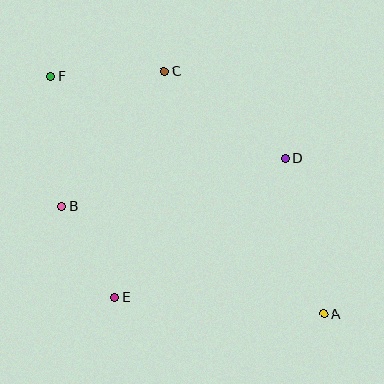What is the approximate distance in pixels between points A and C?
The distance between A and C is approximately 290 pixels.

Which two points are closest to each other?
Points B and E are closest to each other.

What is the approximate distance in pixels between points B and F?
The distance between B and F is approximately 131 pixels.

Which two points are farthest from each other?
Points A and F are farthest from each other.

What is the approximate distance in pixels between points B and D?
The distance between B and D is approximately 228 pixels.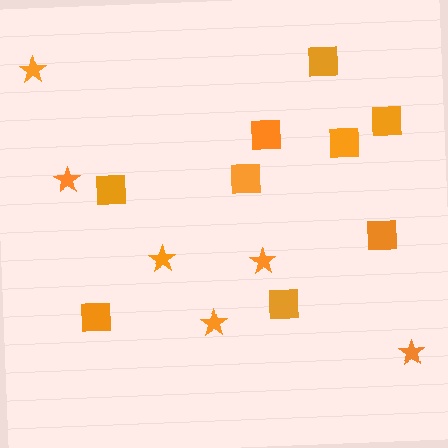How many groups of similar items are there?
There are 2 groups: one group of stars (6) and one group of squares (9).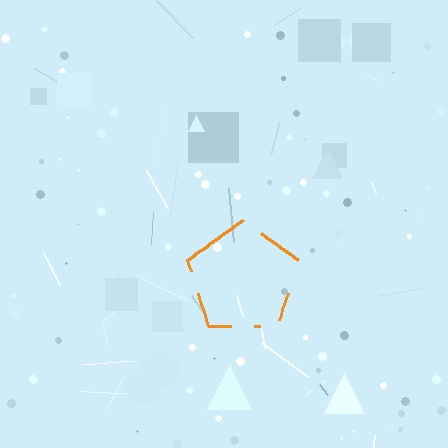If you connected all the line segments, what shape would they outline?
They would outline a pentagon.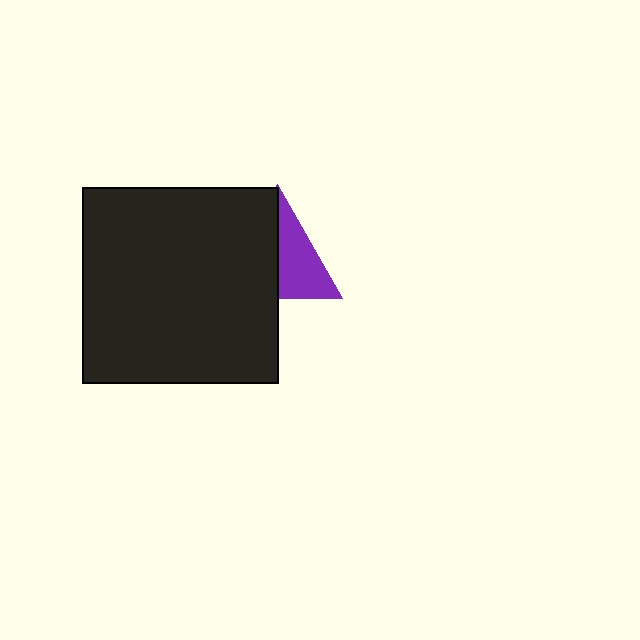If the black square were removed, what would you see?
You would see the complete purple triangle.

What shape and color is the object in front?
The object in front is a black square.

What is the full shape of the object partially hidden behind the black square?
The partially hidden object is a purple triangle.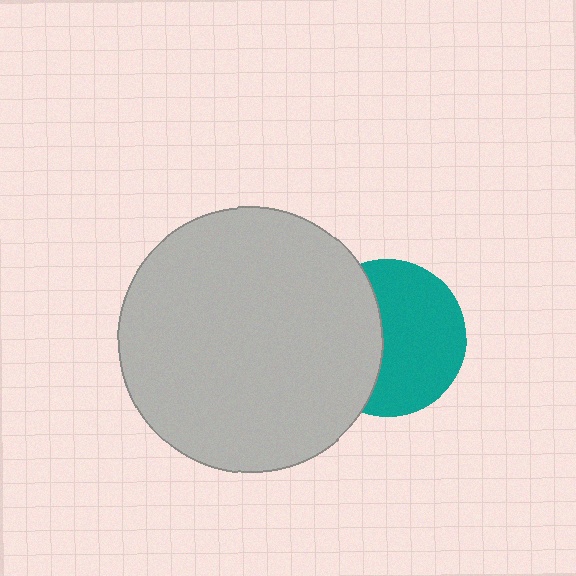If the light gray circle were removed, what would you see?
You would see the complete teal circle.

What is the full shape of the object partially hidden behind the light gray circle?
The partially hidden object is a teal circle.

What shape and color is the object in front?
The object in front is a light gray circle.